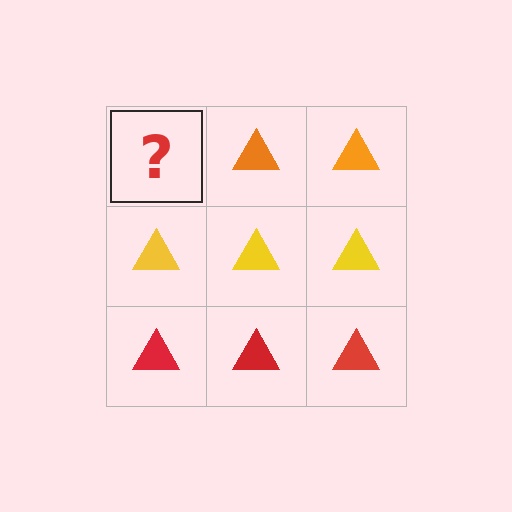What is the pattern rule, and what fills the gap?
The rule is that each row has a consistent color. The gap should be filled with an orange triangle.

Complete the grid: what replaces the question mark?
The question mark should be replaced with an orange triangle.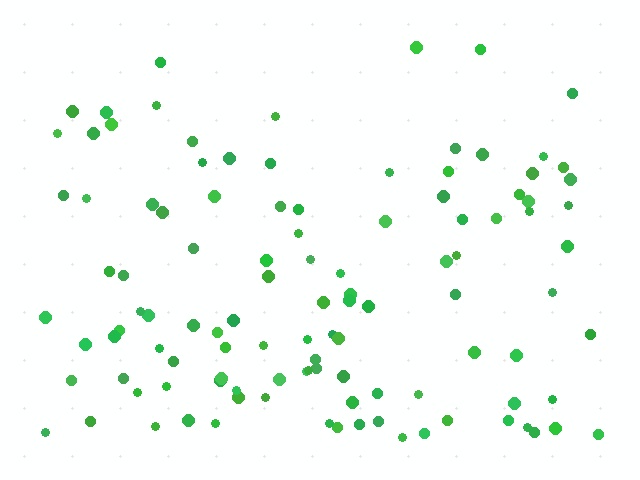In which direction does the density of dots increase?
From top to bottom, with the bottom side densest.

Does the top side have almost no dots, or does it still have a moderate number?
Still a moderate number, just noticeably fewer than the bottom.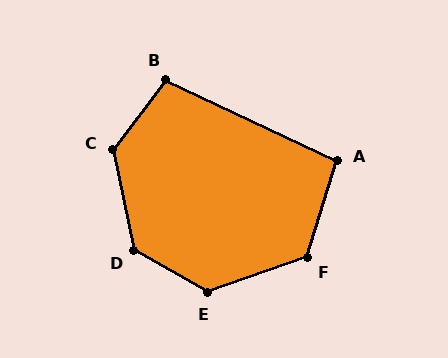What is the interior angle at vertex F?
Approximately 126 degrees (obtuse).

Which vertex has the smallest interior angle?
A, at approximately 98 degrees.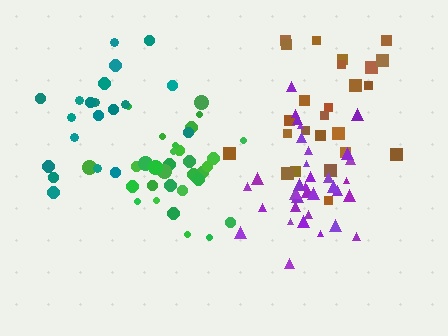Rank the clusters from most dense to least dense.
purple, green, brown, teal.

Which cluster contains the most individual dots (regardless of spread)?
Purple (35).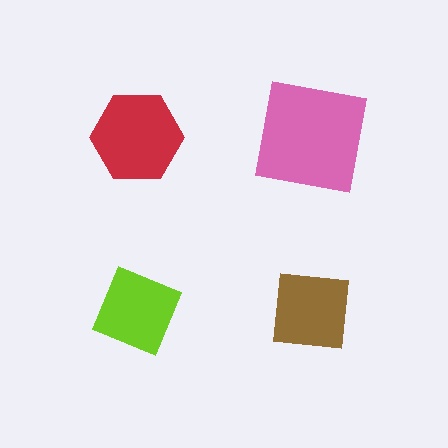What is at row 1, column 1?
A red hexagon.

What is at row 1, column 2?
A pink square.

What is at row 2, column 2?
A brown square.